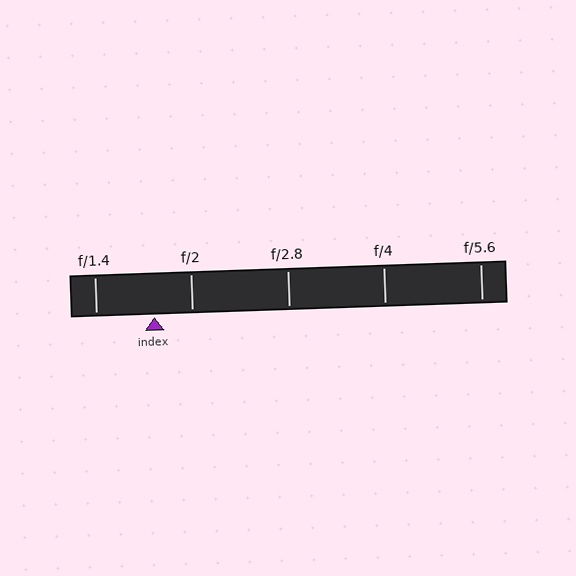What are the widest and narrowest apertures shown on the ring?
The widest aperture shown is f/1.4 and the narrowest is f/5.6.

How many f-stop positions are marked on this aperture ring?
There are 5 f-stop positions marked.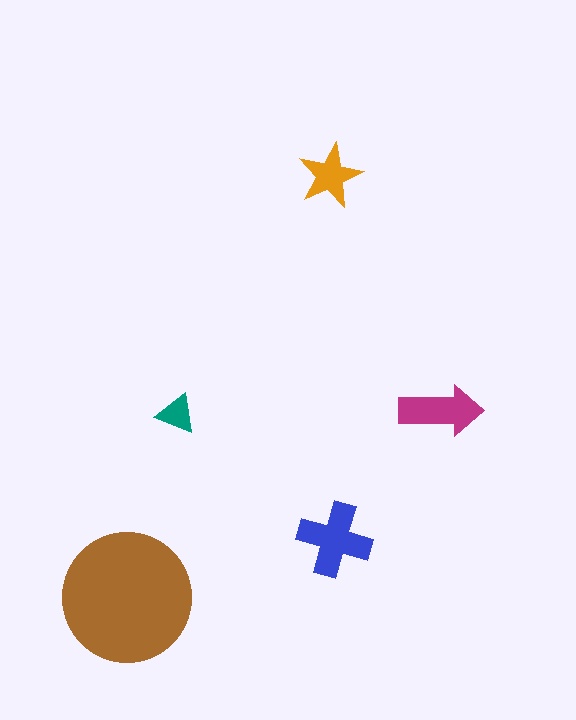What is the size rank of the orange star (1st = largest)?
4th.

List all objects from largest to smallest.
The brown circle, the blue cross, the magenta arrow, the orange star, the teal triangle.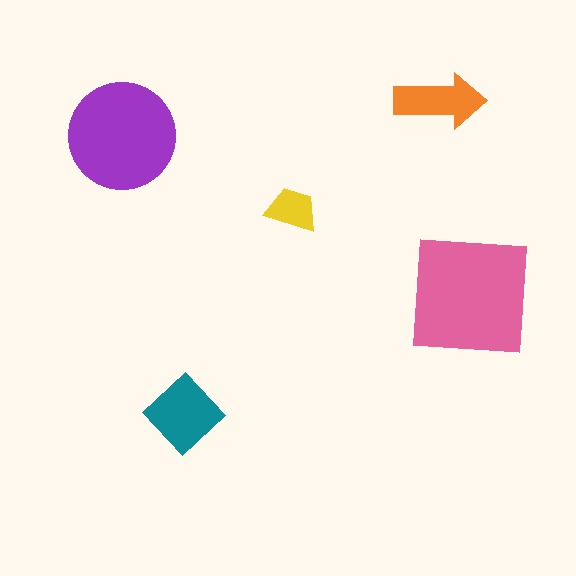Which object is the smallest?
The yellow trapezoid.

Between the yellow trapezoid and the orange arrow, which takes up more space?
The orange arrow.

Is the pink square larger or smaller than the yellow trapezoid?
Larger.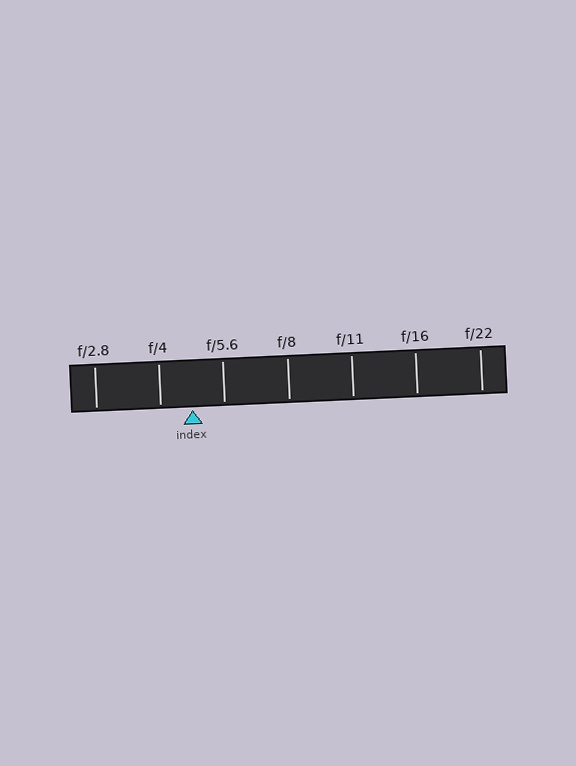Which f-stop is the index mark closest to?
The index mark is closest to f/5.6.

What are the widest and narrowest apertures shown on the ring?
The widest aperture shown is f/2.8 and the narrowest is f/22.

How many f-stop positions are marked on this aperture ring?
There are 7 f-stop positions marked.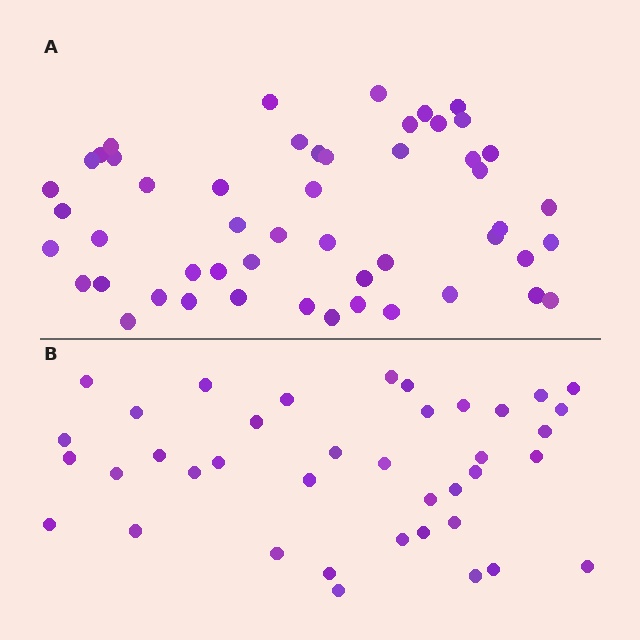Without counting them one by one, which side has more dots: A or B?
Region A (the top region) has more dots.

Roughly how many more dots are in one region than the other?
Region A has roughly 12 or so more dots than region B.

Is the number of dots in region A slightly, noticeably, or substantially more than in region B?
Region A has noticeably more, but not dramatically so. The ratio is roughly 1.3 to 1.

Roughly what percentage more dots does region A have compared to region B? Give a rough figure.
About 30% more.